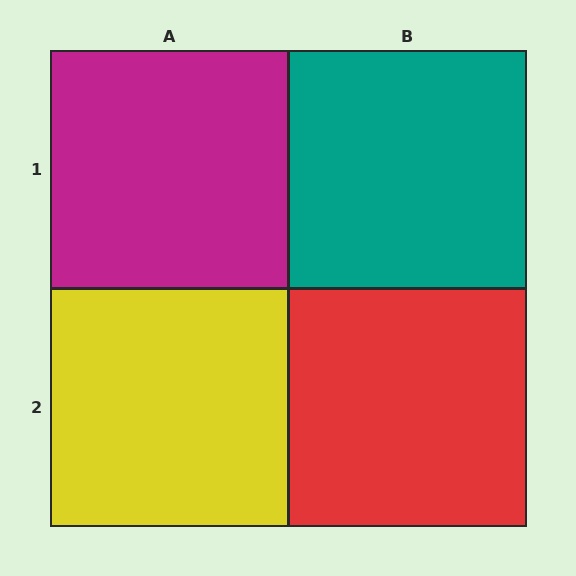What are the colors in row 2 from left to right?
Yellow, red.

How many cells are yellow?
1 cell is yellow.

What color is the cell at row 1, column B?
Teal.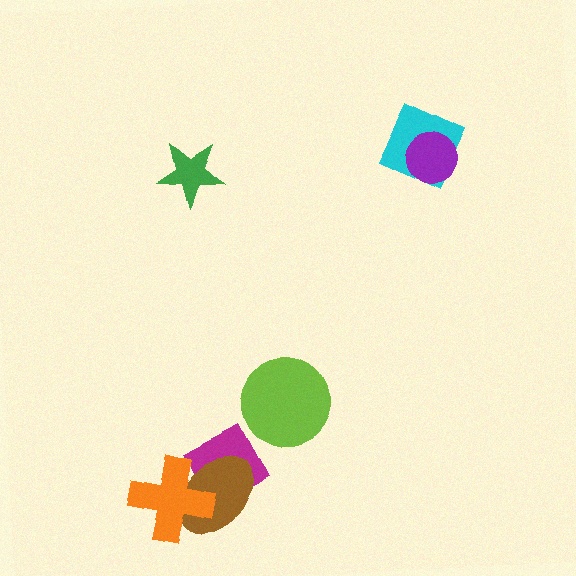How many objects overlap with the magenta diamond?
2 objects overlap with the magenta diamond.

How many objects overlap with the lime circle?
0 objects overlap with the lime circle.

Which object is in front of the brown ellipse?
The orange cross is in front of the brown ellipse.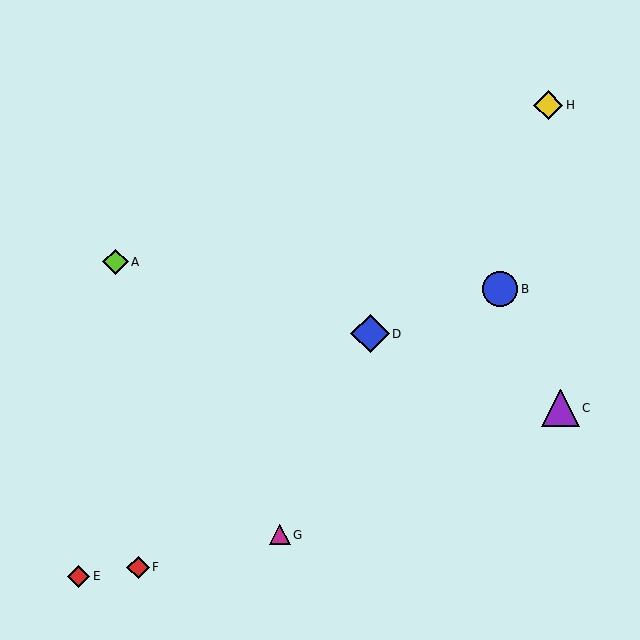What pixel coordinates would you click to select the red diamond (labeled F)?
Click at (138, 567) to select the red diamond F.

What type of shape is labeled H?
Shape H is a yellow diamond.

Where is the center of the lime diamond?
The center of the lime diamond is at (116, 262).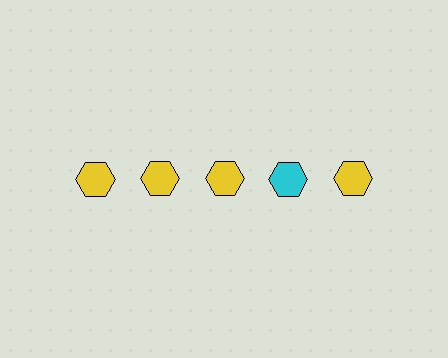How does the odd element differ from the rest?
It has a different color: cyan instead of yellow.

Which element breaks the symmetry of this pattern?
The cyan hexagon in the top row, second from right column breaks the symmetry. All other shapes are yellow hexagons.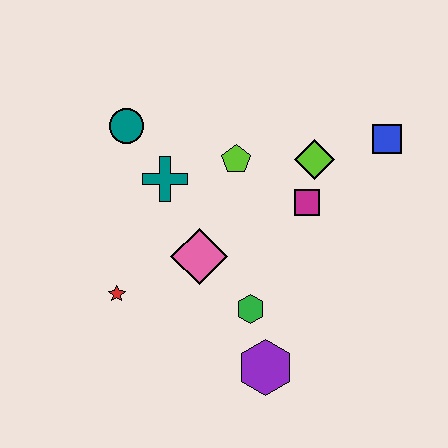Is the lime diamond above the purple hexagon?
Yes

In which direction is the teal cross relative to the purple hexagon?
The teal cross is above the purple hexagon.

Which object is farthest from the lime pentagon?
The purple hexagon is farthest from the lime pentagon.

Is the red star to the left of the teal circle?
Yes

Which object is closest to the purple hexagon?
The green hexagon is closest to the purple hexagon.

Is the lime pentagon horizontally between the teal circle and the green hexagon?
Yes